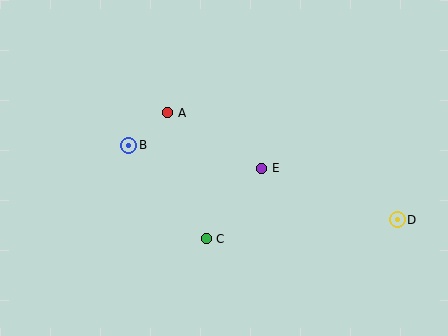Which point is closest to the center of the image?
Point E at (262, 168) is closest to the center.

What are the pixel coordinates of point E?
Point E is at (262, 168).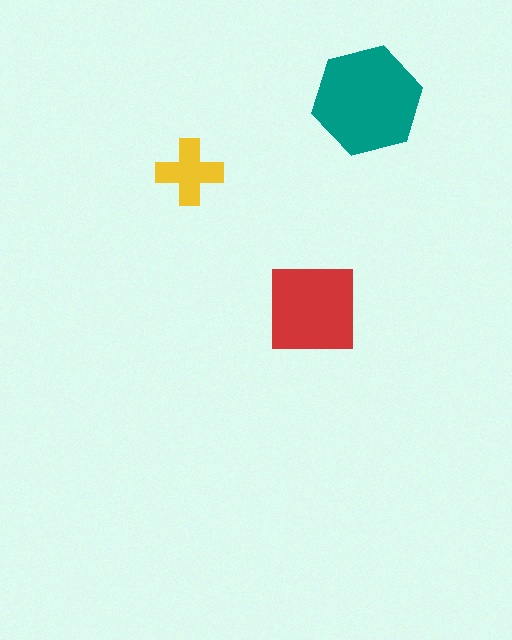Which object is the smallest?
The yellow cross.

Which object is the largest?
The teal hexagon.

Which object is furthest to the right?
The teal hexagon is rightmost.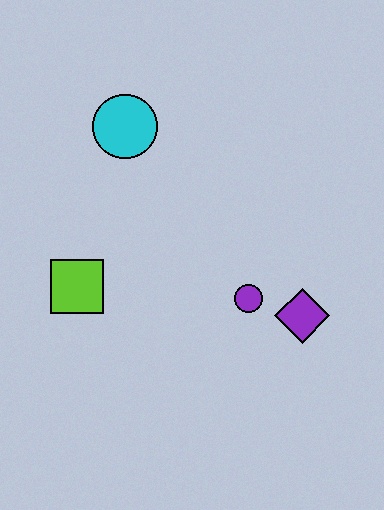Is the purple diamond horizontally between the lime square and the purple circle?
No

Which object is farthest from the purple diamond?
The cyan circle is farthest from the purple diamond.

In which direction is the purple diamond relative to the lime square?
The purple diamond is to the right of the lime square.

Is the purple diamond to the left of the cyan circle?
No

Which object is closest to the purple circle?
The purple diamond is closest to the purple circle.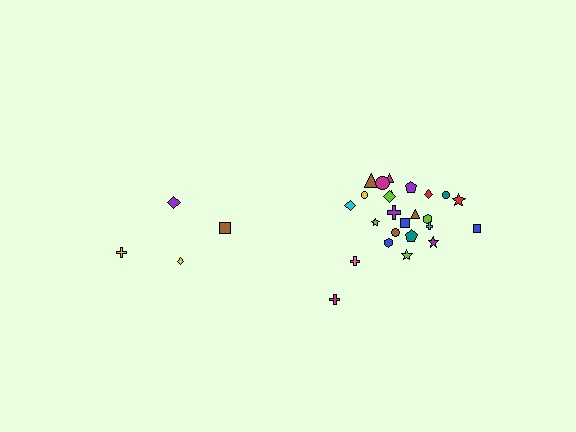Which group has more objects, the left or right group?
The right group.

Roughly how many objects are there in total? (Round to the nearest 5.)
Roughly 30 objects in total.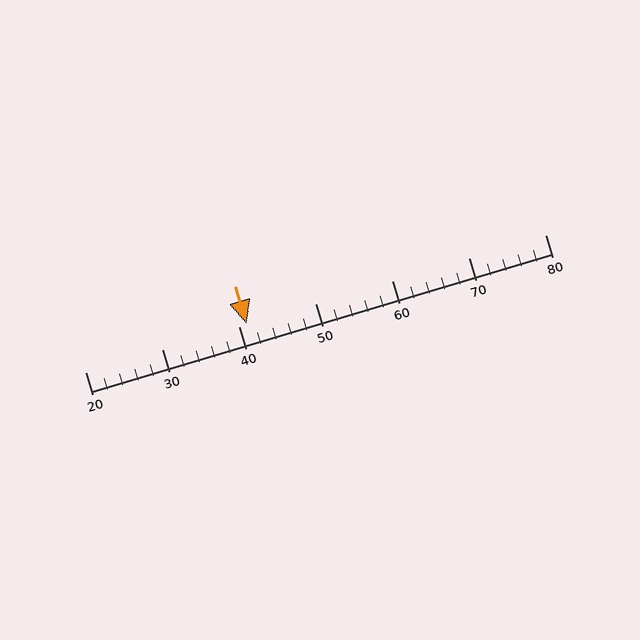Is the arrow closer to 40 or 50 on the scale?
The arrow is closer to 40.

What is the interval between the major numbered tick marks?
The major tick marks are spaced 10 units apart.